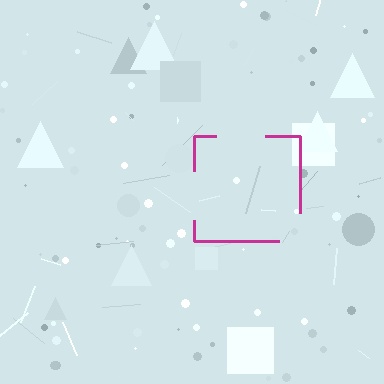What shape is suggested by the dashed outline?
The dashed outline suggests a square.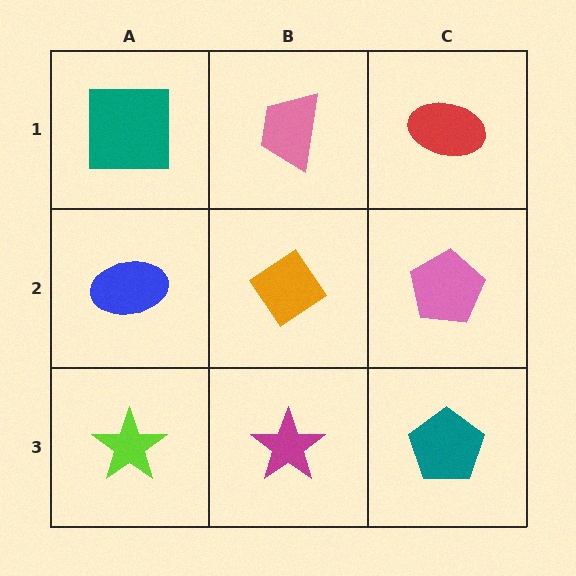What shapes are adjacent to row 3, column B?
An orange diamond (row 2, column B), a lime star (row 3, column A), a teal pentagon (row 3, column C).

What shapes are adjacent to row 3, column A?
A blue ellipse (row 2, column A), a magenta star (row 3, column B).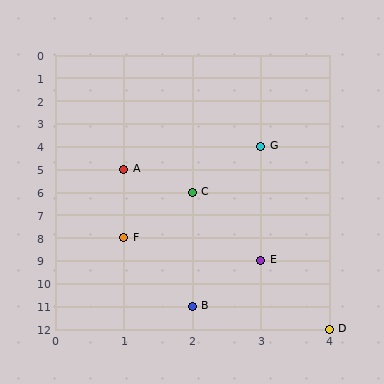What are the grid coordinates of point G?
Point G is at grid coordinates (3, 4).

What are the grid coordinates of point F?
Point F is at grid coordinates (1, 8).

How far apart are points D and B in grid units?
Points D and B are 2 columns and 1 row apart (about 2.2 grid units diagonally).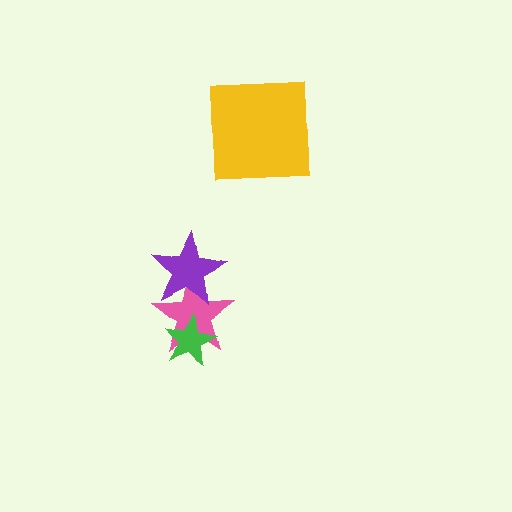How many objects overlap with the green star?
1 object overlaps with the green star.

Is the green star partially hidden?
No, no other shape covers it.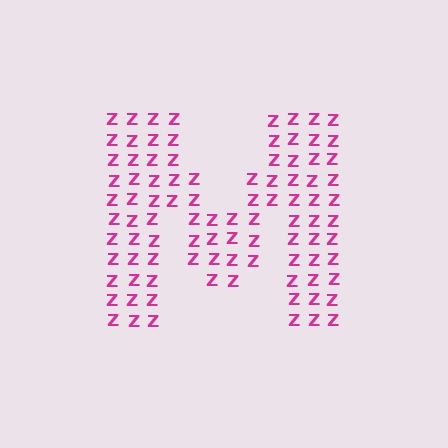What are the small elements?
The small elements are letter Z's.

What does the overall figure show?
The overall figure shows the letter M.